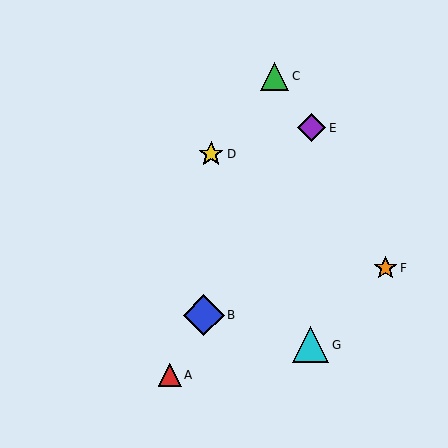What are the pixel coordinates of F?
Object F is at (385, 268).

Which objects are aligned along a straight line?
Objects A, B, E are aligned along a straight line.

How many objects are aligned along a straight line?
3 objects (A, B, E) are aligned along a straight line.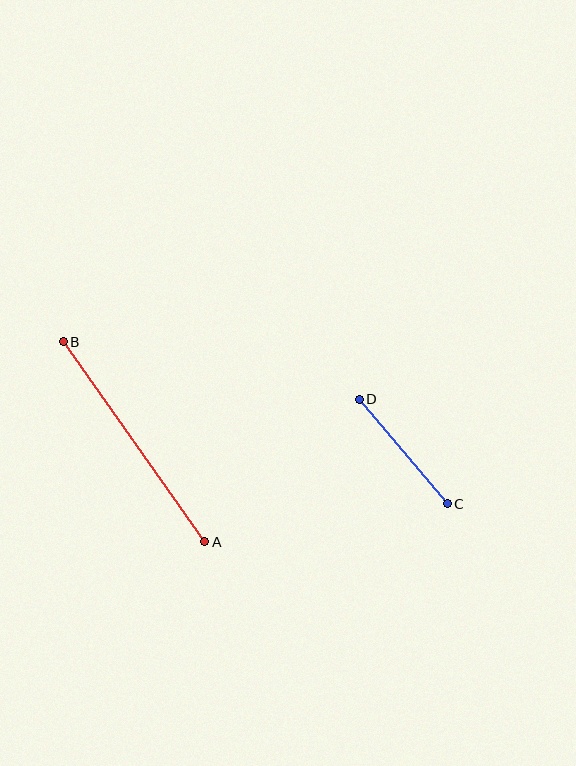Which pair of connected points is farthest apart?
Points A and B are farthest apart.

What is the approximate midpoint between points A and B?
The midpoint is at approximately (134, 442) pixels.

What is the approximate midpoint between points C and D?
The midpoint is at approximately (403, 452) pixels.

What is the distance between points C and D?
The distance is approximately 137 pixels.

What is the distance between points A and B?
The distance is approximately 245 pixels.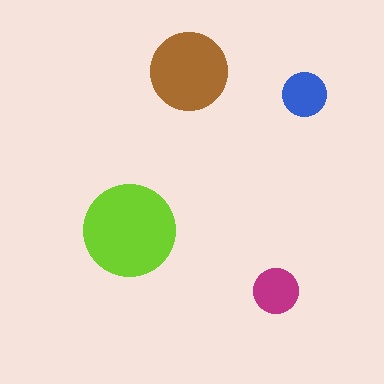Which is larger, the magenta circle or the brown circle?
The brown one.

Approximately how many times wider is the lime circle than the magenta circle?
About 2 times wider.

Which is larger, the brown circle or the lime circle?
The lime one.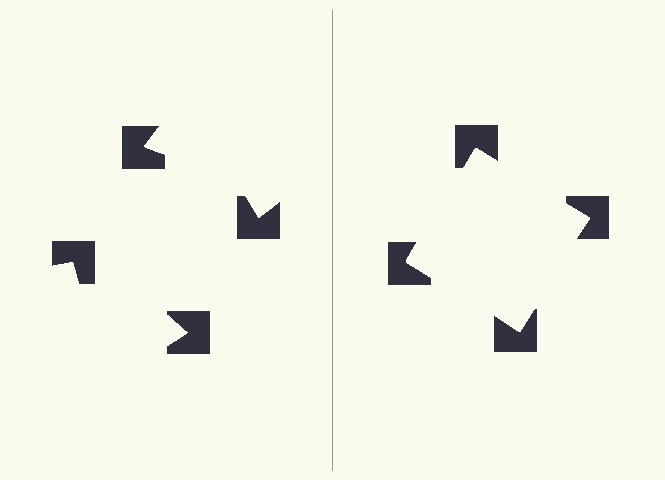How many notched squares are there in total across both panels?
8 — 4 on each side.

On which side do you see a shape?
An illusory square appears on the right side. On the left side the wedge cuts are rotated, so no coherent shape forms.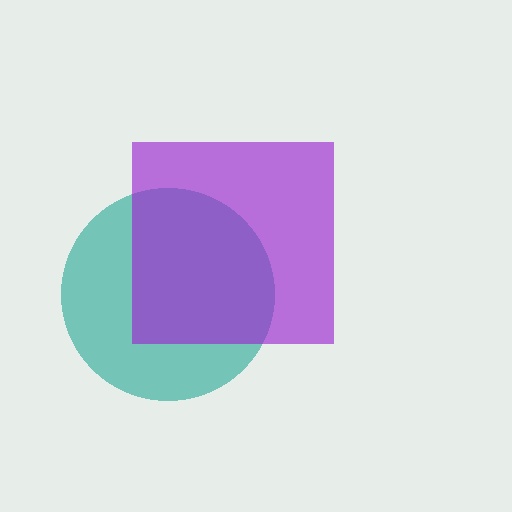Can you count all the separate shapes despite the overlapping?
Yes, there are 2 separate shapes.